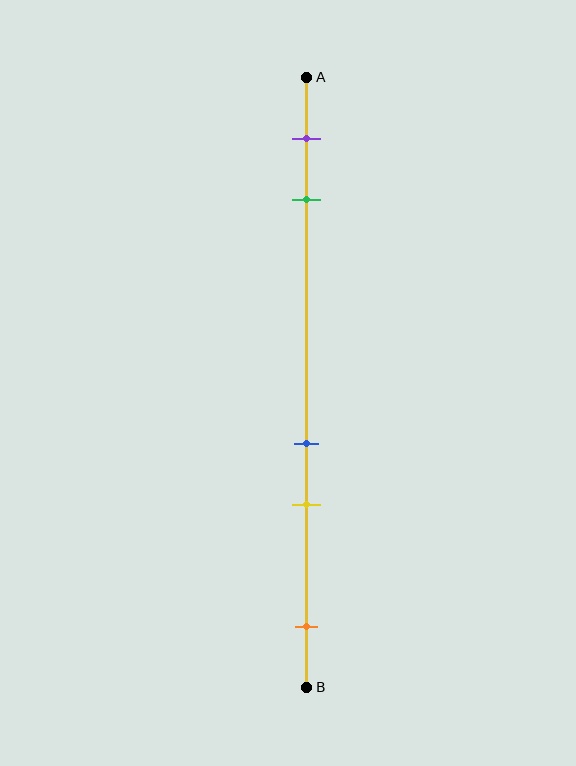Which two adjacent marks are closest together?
The blue and yellow marks are the closest adjacent pair.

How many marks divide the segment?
There are 5 marks dividing the segment.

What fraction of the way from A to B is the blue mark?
The blue mark is approximately 60% (0.6) of the way from A to B.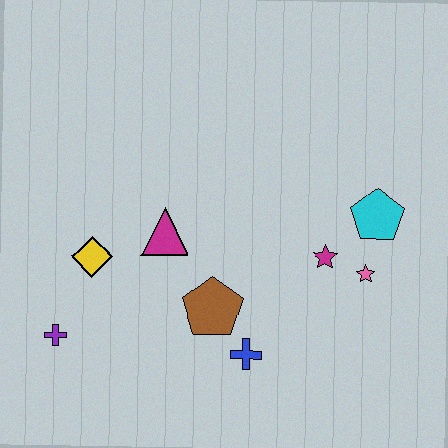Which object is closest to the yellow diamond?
The magenta triangle is closest to the yellow diamond.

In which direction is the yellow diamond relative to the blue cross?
The yellow diamond is to the left of the blue cross.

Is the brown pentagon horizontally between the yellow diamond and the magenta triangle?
No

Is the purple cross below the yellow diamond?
Yes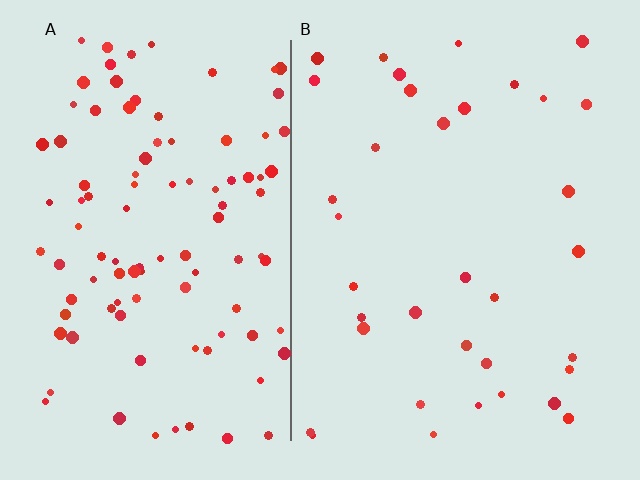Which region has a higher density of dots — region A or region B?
A (the left).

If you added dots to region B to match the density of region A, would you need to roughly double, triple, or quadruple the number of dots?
Approximately triple.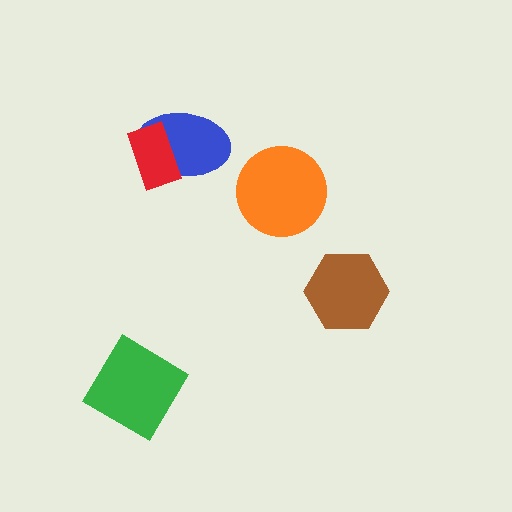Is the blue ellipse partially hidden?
Yes, it is partially covered by another shape.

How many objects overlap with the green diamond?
0 objects overlap with the green diamond.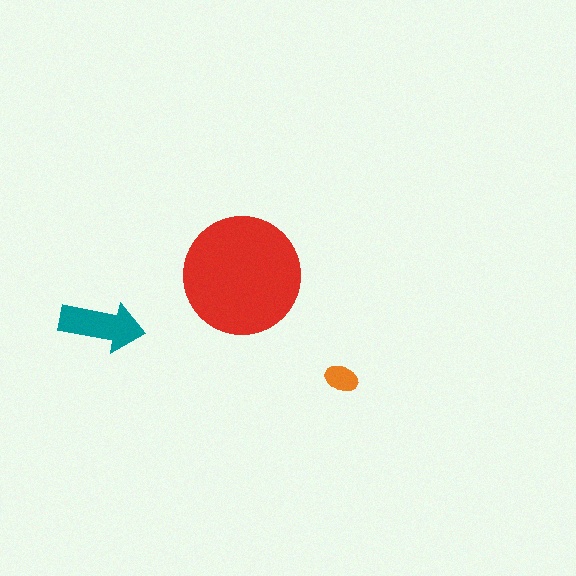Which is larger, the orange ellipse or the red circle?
The red circle.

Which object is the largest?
The red circle.